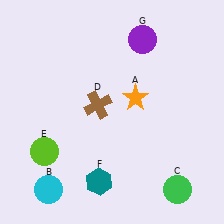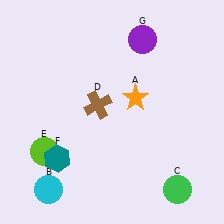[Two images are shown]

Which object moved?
The teal hexagon (F) moved left.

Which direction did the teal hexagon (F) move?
The teal hexagon (F) moved left.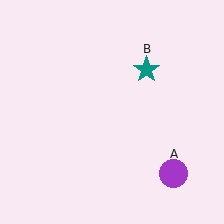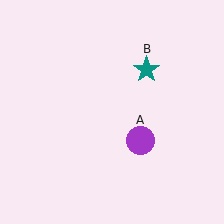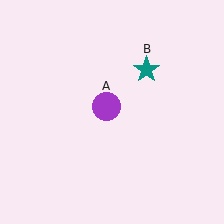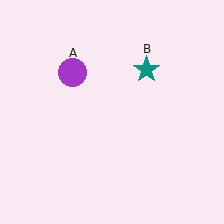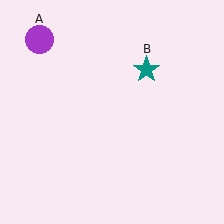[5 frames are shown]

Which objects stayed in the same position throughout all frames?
Teal star (object B) remained stationary.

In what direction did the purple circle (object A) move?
The purple circle (object A) moved up and to the left.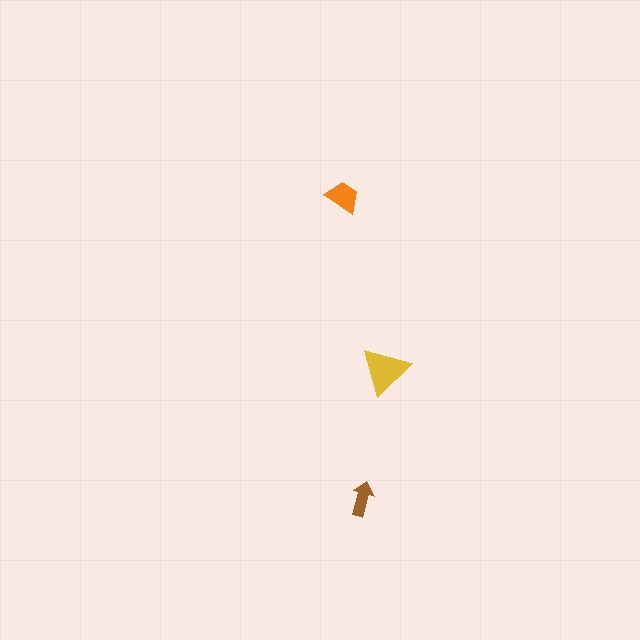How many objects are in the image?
There are 3 objects in the image.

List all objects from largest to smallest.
The yellow triangle, the orange trapezoid, the brown arrow.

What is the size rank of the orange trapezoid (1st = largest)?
2nd.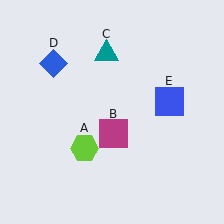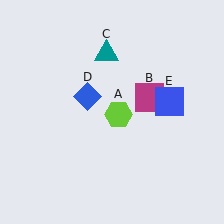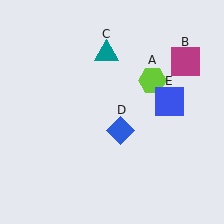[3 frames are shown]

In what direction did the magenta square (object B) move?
The magenta square (object B) moved up and to the right.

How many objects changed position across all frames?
3 objects changed position: lime hexagon (object A), magenta square (object B), blue diamond (object D).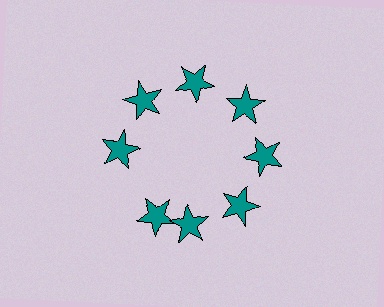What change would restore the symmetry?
The symmetry would be restored by rotating it back into even spacing with its neighbors so that all 8 stars sit at equal angles and equal distance from the center.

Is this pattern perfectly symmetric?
No. The 8 teal stars are arranged in a ring, but one element near the 8 o'clock position is rotated out of alignment along the ring, breaking the 8-fold rotational symmetry.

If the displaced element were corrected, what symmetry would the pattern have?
It would have 8-fold rotational symmetry — the pattern would map onto itself every 45 degrees.